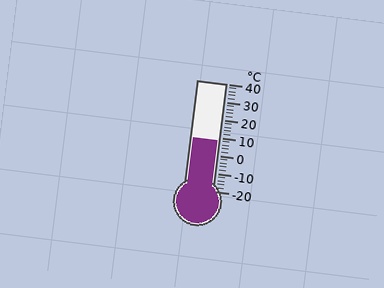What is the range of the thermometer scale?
The thermometer scale ranges from -20°C to 40°C.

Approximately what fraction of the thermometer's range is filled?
The thermometer is filled to approximately 45% of its range.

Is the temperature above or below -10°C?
The temperature is above -10°C.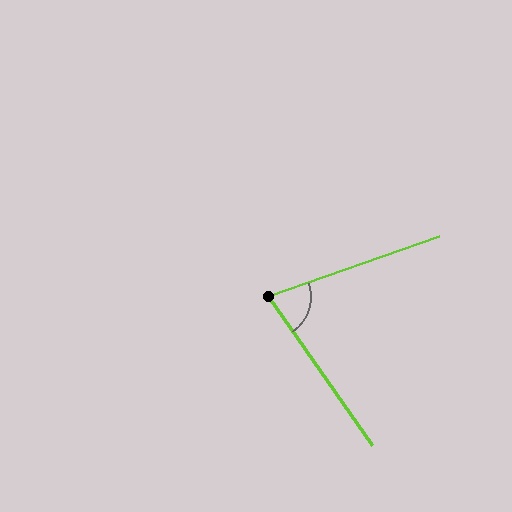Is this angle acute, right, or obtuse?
It is acute.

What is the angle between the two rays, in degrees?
Approximately 75 degrees.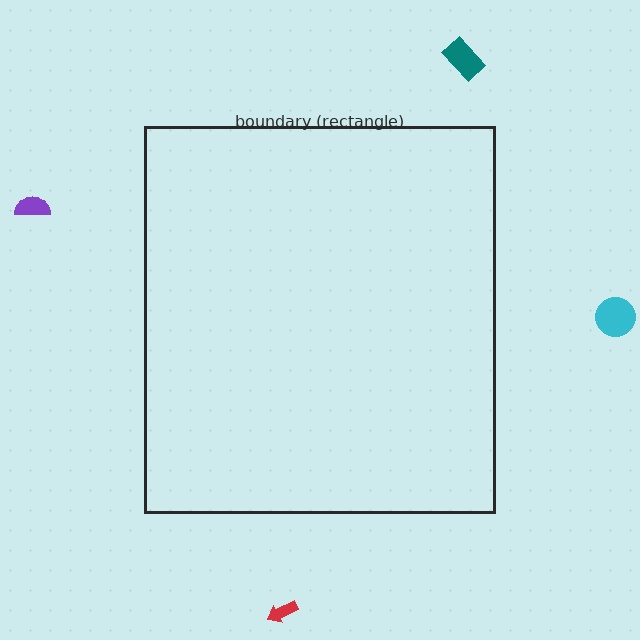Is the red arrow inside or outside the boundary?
Outside.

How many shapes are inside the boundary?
0 inside, 4 outside.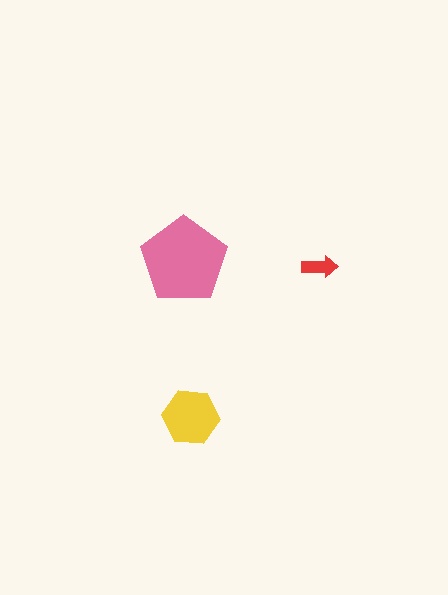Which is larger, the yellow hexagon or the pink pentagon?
The pink pentagon.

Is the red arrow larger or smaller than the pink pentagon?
Smaller.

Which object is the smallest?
The red arrow.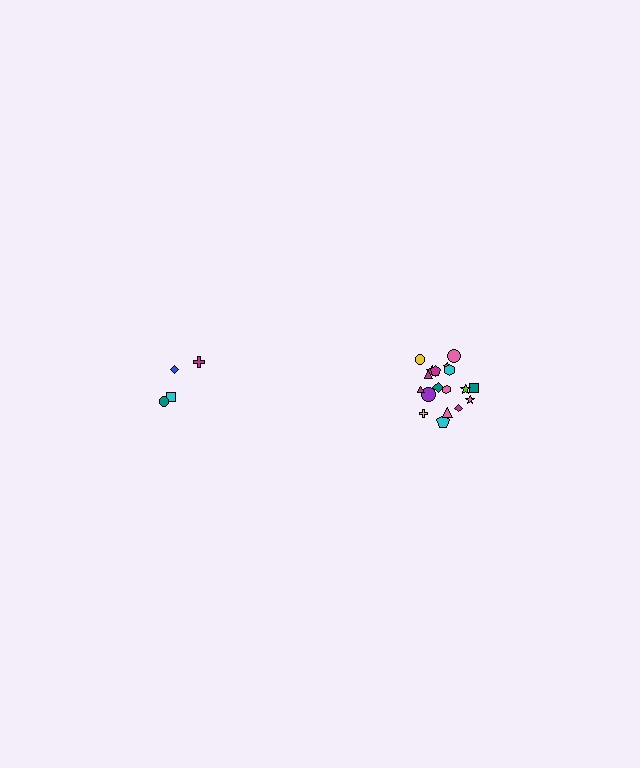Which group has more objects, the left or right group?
The right group.